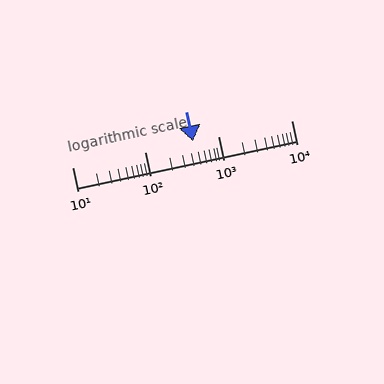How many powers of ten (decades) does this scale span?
The scale spans 3 decades, from 10 to 10000.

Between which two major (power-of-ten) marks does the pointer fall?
The pointer is between 100 and 1000.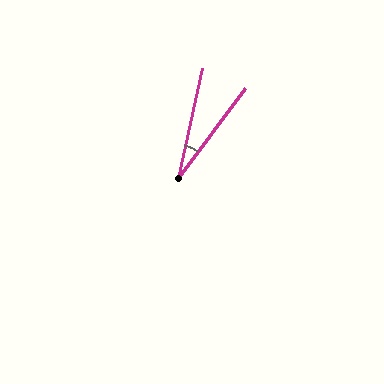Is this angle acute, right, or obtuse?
It is acute.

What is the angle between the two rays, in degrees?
Approximately 24 degrees.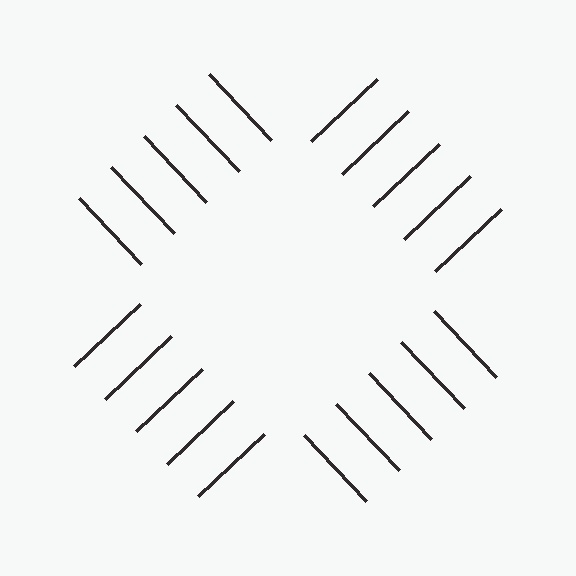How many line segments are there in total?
20 — 5 along each of the 4 edges.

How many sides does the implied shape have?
4 sides — the line-ends trace a square.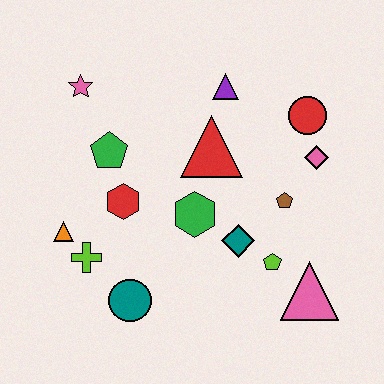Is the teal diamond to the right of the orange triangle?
Yes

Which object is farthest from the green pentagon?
The pink triangle is farthest from the green pentagon.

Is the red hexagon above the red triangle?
No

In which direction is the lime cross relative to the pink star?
The lime cross is below the pink star.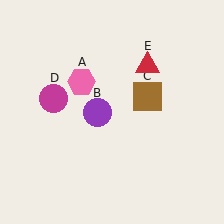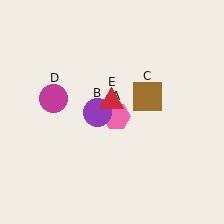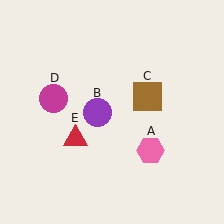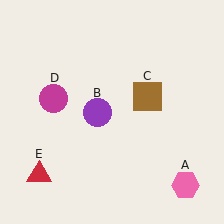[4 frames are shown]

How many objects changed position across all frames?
2 objects changed position: pink hexagon (object A), red triangle (object E).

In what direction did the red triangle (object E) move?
The red triangle (object E) moved down and to the left.